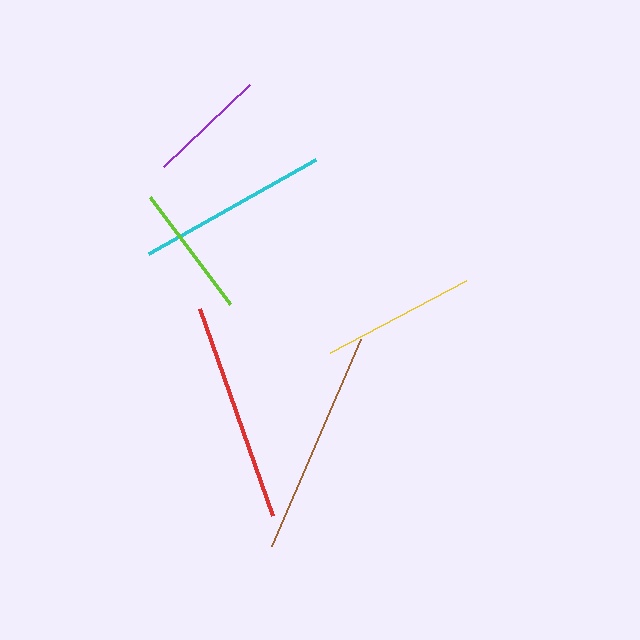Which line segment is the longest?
The brown line is the longest at approximately 226 pixels.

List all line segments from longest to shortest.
From longest to shortest: brown, red, cyan, yellow, lime, purple.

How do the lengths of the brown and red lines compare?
The brown and red lines are approximately the same length.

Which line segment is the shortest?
The purple line is the shortest at approximately 119 pixels.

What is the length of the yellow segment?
The yellow segment is approximately 154 pixels long.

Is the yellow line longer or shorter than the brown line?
The brown line is longer than the yellow line.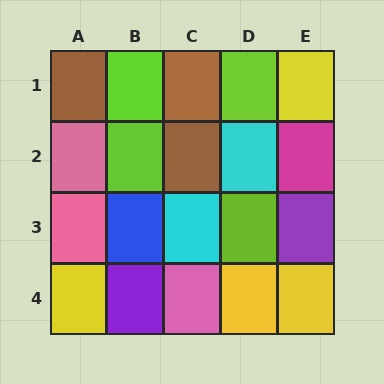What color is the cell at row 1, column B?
Lime.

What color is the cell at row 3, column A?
Pink.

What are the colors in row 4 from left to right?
Yellow, purple, pink, yellow, yellow.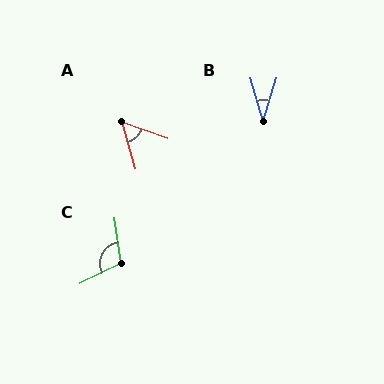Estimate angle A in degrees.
Approximately 54 degrees.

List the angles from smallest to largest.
B (33°), A (54°), C (108°).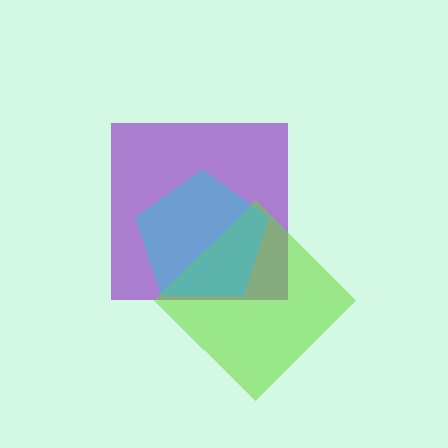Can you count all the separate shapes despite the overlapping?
Yes, there are 3 separate shapes.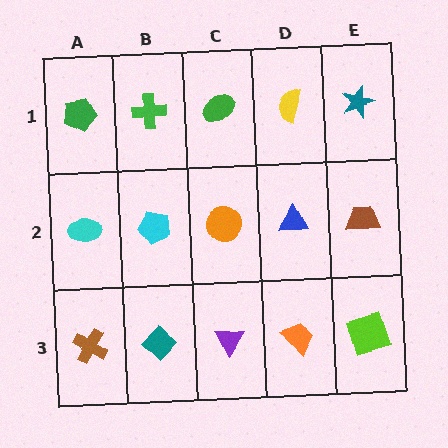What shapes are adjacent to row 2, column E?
A teal star (row 1, column E), a lime square (row 3, column E), a blue triangle (row 2, column D).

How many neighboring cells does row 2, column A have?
3.